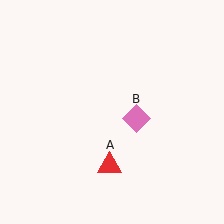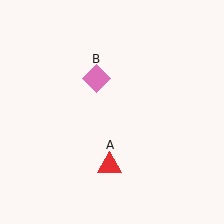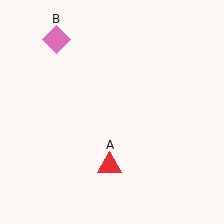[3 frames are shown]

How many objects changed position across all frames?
1 object changed position: pink diamond (object B).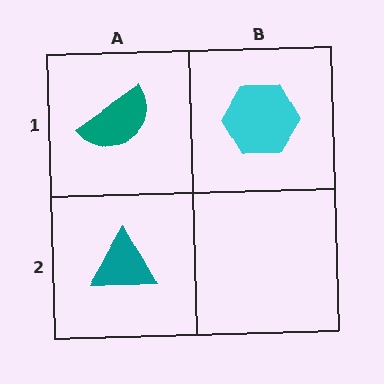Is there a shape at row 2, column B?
No, that cell is empty.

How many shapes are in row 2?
1 shape.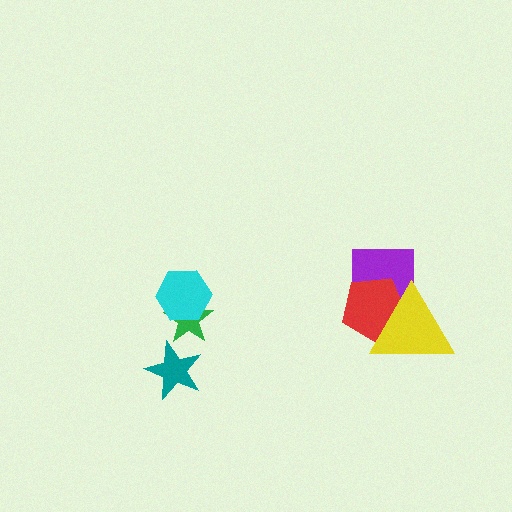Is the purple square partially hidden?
Yes, it is partially covered by another shape.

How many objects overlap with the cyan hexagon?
1 object overlaps with the cyan hexagon.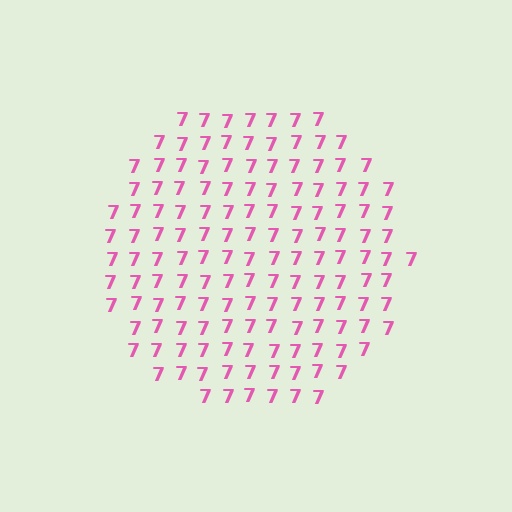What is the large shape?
The large shape is a circle.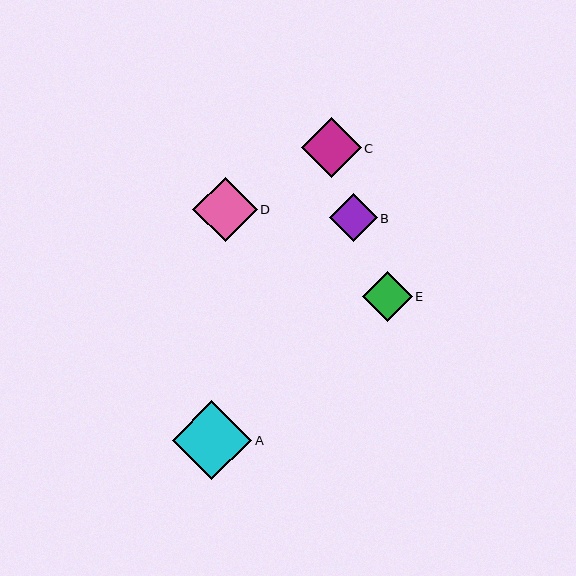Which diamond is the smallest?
Diamond B is the smallest with a size of approximately 48 pixels.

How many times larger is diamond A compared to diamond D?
Diamond A is approximately 1.2 times the size of diamond D.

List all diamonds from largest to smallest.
From largest to smallest: A, D, C, E, B.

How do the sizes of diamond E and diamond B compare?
Diamond E and diamond B are approximately the same size.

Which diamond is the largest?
Diamond A is the largest with a size of approximately 79 pixels.